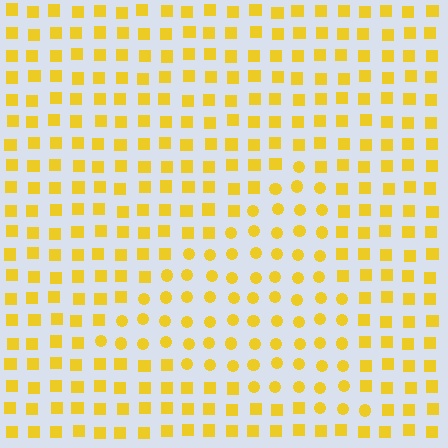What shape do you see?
I see a triangle.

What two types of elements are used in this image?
The image uses circles inside the triangle region and squares outside it.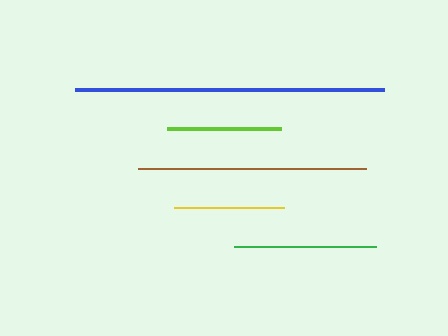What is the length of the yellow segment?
The yellow segment is approximately 110 pixels long.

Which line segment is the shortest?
The yellow line is the shortest at approximately 110 pixels.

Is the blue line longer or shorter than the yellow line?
The blue line is longer than the yellow line.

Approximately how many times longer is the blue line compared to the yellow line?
The blue line is approximately 2.8 times the length of the yellow line.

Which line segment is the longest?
The blue line is the longest at approximately 309 pixels.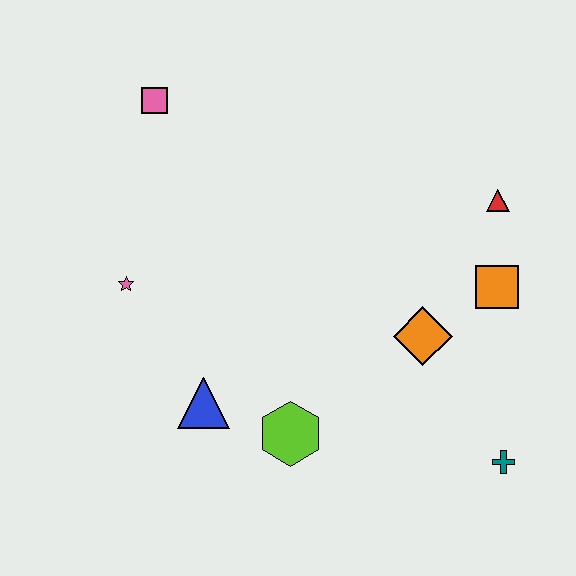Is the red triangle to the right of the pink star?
Yes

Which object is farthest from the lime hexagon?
The pink square is farthest from the lime hexagon.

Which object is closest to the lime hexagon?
The blue triangle is closest to the lime hexagon.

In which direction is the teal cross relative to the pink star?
The teal cross is to the right of the pink star.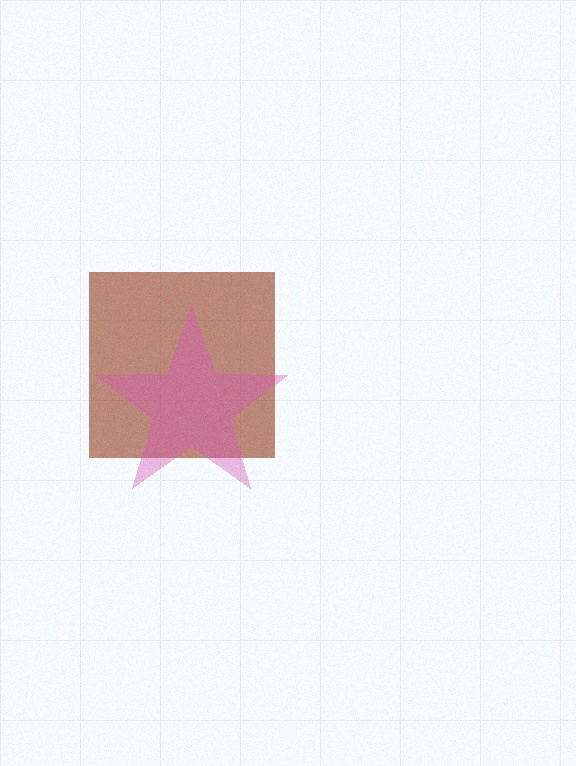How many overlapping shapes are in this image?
There are 2 overlapping shapes in the image.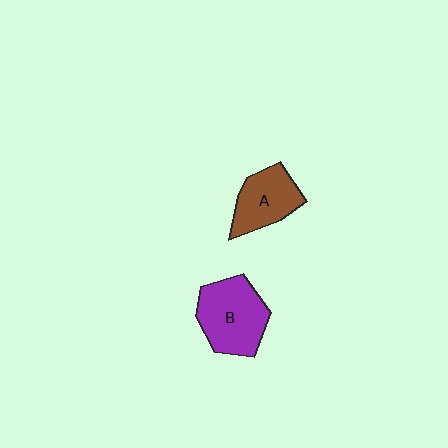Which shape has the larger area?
Shape B (purple).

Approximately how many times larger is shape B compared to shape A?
Approximately 1.3 times.